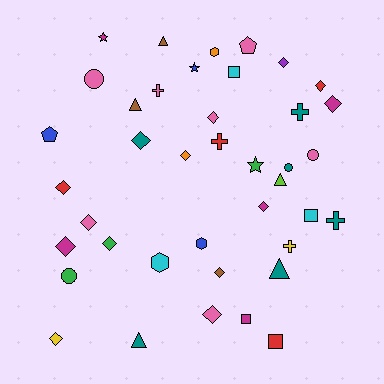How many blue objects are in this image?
There are 3 blue objects.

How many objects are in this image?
There are 40 objects.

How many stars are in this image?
There are 3 stars.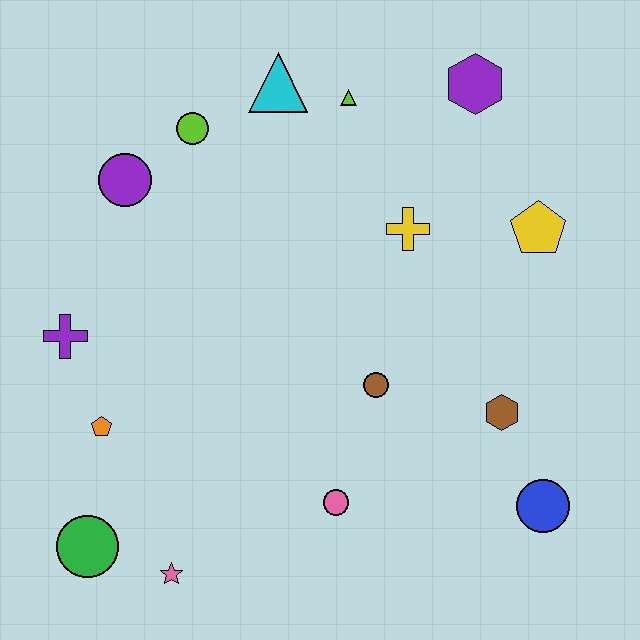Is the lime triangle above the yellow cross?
Yes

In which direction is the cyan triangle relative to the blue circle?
The cyan triangle is above the blue circle.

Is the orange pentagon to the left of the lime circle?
Yes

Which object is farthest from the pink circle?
The purple hexagon is farthest from the pink circle.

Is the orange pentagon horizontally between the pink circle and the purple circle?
No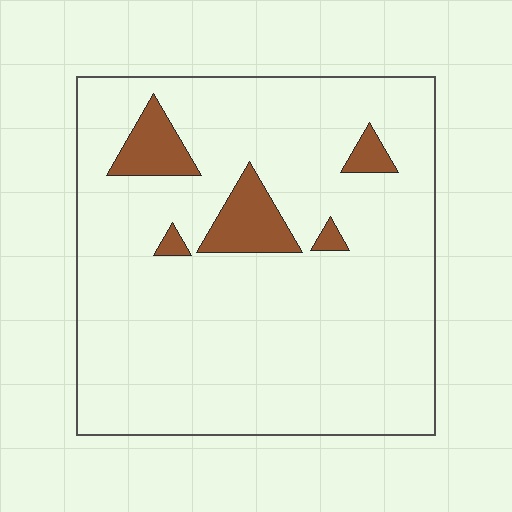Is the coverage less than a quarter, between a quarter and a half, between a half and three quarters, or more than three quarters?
Less than a quarter.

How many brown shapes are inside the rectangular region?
5.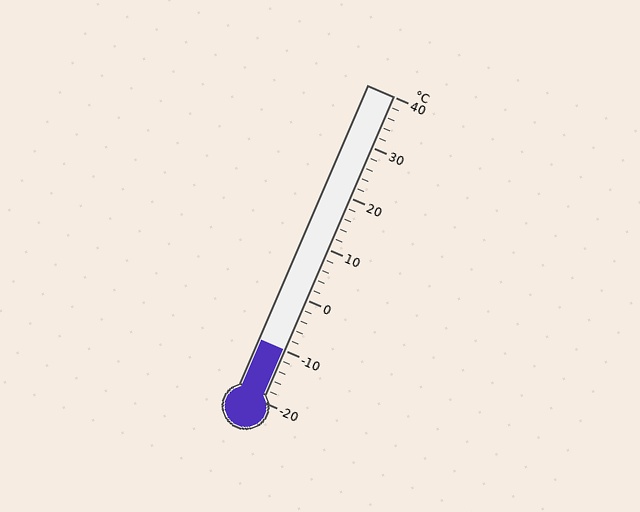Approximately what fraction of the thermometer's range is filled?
The thermometer is filled to approximately 15% of its range.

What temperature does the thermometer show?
The thermometer shows approximately -10°C.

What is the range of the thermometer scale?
The thermometer scale ranges from -20°C to 40°C.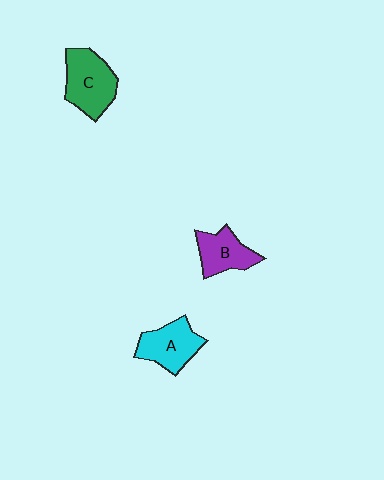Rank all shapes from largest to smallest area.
From largest to smallest: C (green), A (cyan), B (purple).